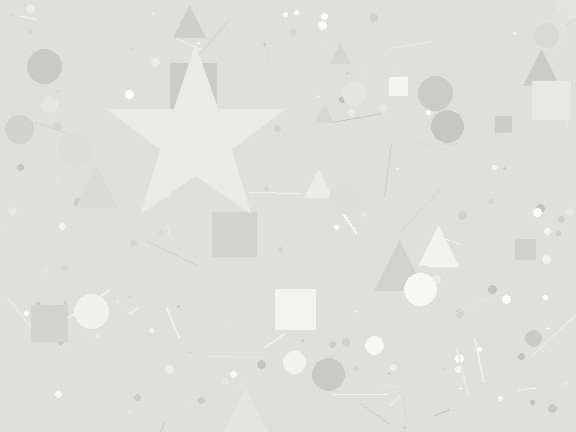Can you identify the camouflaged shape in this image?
The camouflaged shape is a star.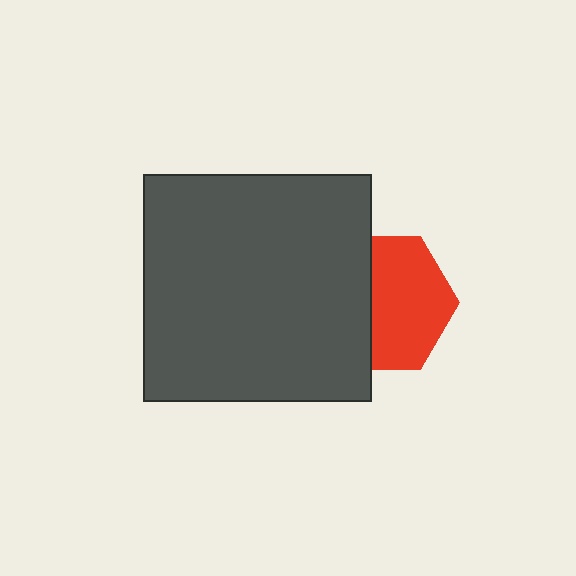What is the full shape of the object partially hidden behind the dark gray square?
The partially hidden object is a red hexagon.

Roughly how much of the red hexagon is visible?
About half of it is visible (roughly 59%).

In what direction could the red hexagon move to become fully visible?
The red hexagon could move right. That would shift it out from behind the dark gray square entirely.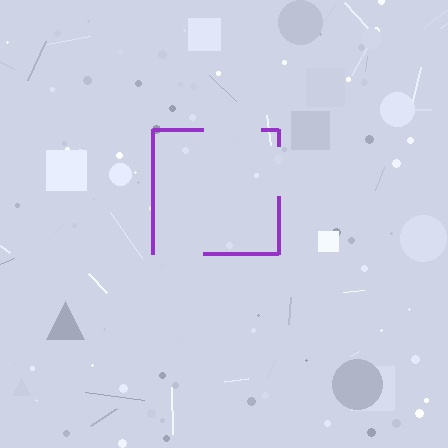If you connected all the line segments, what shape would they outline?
They would outline a square.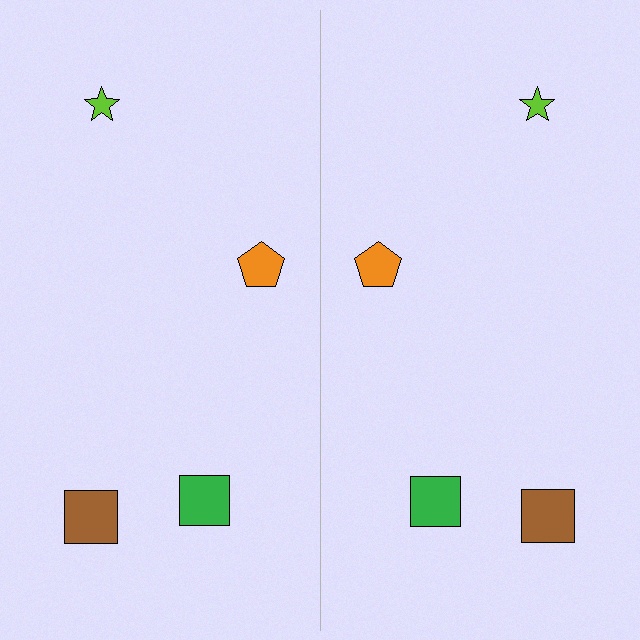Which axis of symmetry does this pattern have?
The pattern has a vertical axis of symmetry running through the center of the image.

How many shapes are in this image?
There are 8 shapes in this image.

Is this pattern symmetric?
Yes, this pattern has bilateral (reflection) symmetry.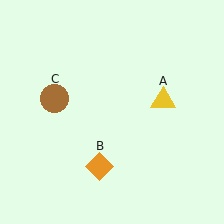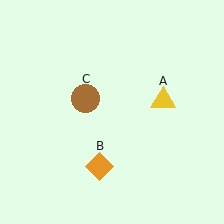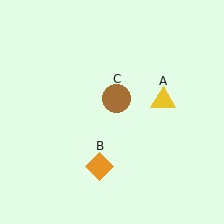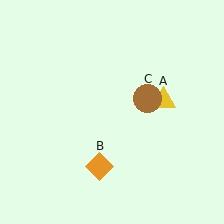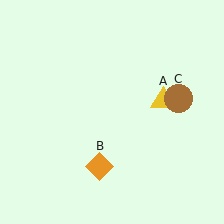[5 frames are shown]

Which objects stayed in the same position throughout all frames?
Yellow triangle (object A) and orange diamond (object B) remained stationary.